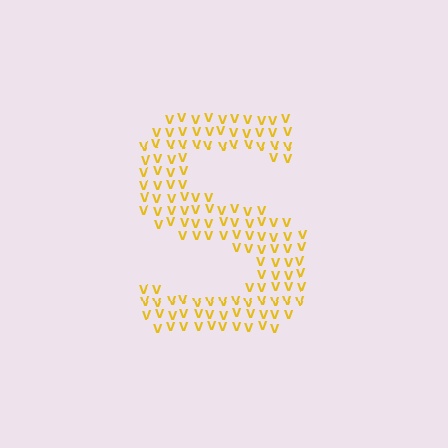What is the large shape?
The large shape is the letter S.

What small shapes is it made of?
It is made of small letter V's.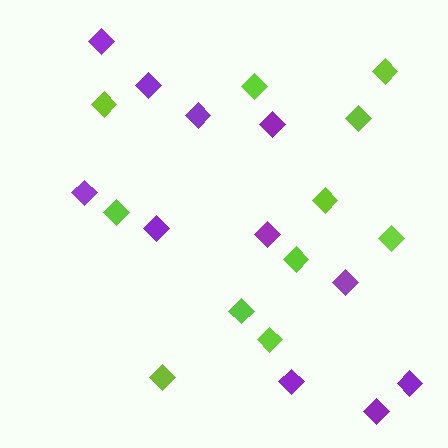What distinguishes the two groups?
There are 2 groups: one group of lime diamonds (11) and one group of purple diamonds (11).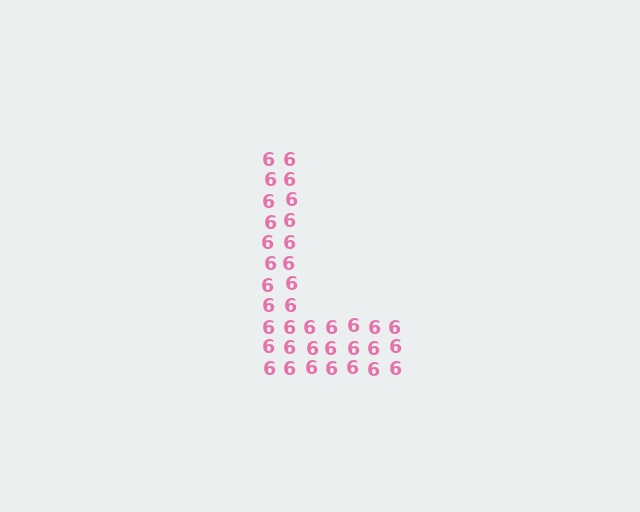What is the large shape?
The large shape is the letter L.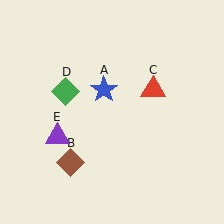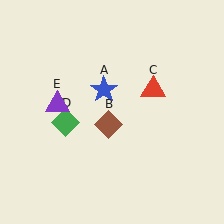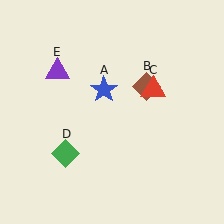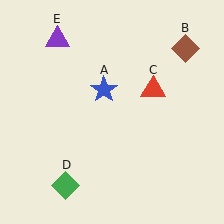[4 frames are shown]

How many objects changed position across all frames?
3 objects changed position: brown diamond (object B), green diamond (object D), purple triangle (object E).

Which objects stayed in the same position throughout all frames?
Blue star (object A) and red triangle (object C) remained stationary.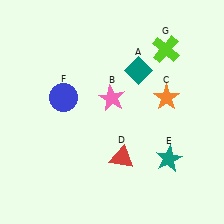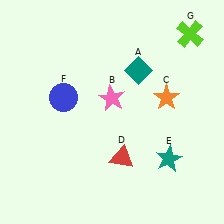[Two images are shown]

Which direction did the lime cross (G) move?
The lime cross (G) moved right.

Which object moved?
The lime cross (G) moved right.